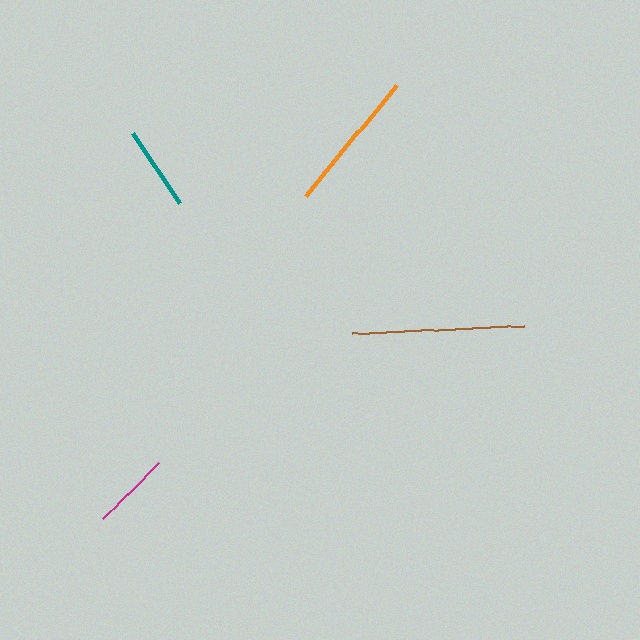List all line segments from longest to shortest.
From longest to shortest: brown, orange, teal, magenta.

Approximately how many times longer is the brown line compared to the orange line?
The brown line is approximately 1.2 times the length of the orange line.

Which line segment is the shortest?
The magenta line is the shortest at approximately 80 pixels.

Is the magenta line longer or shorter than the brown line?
The brown line is longer than the magenta line.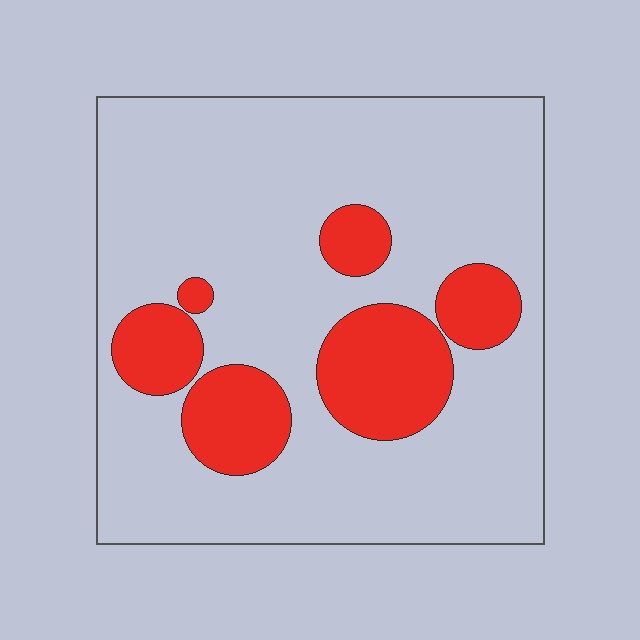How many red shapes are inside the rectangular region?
6.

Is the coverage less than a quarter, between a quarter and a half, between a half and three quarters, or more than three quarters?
Less than a quarter.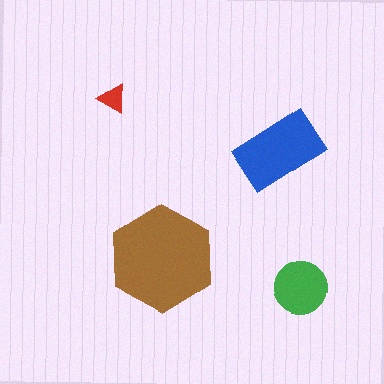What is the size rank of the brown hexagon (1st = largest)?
1st.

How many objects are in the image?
There are 4 objects in the image.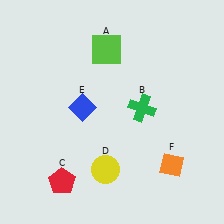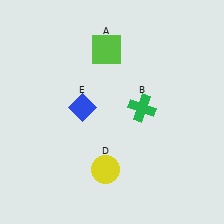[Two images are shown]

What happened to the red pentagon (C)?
The red pentagon (C) was removed in Image 2. It was in the bottom-left area of Image 1.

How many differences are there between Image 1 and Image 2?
There are 2 differences between the two images.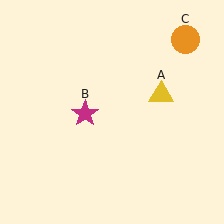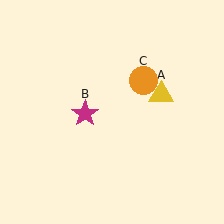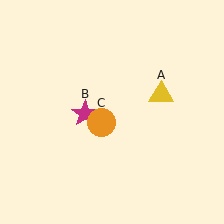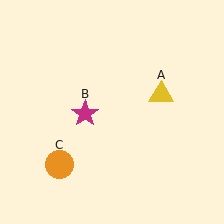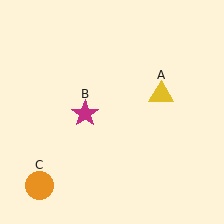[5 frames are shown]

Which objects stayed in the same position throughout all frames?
Yellow triangle (object A) and magenta star (object B) remained stationary.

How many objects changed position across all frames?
1 object changed position: orange circle (object C).